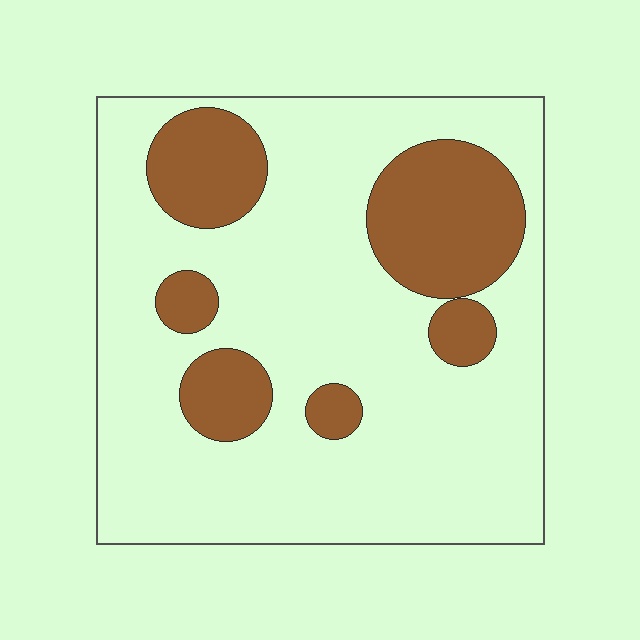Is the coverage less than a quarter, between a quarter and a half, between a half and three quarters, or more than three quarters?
Less than a quarter.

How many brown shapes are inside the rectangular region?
6.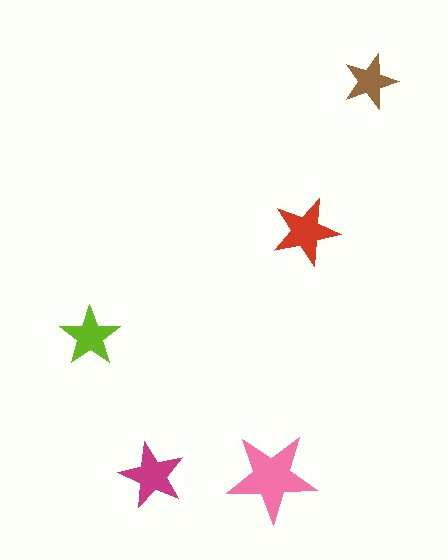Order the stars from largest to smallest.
the pink one, the red one, the magenta one, the lime one, the brown one.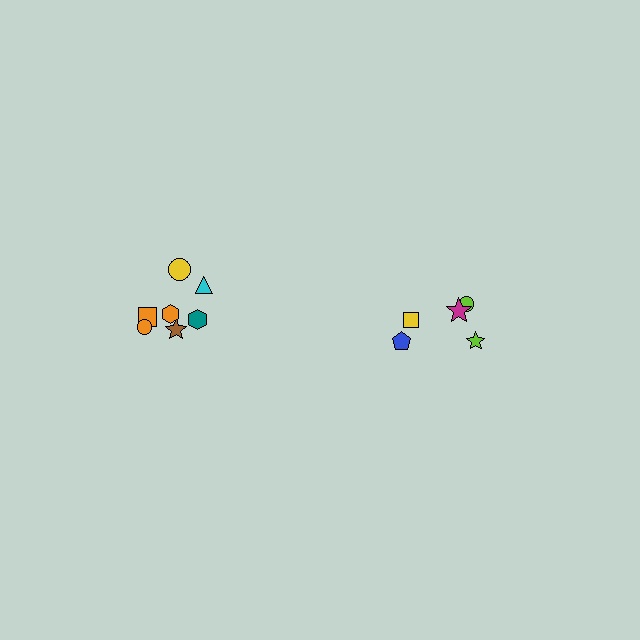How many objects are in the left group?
There are 7 objects.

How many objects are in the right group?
There are 5 objects.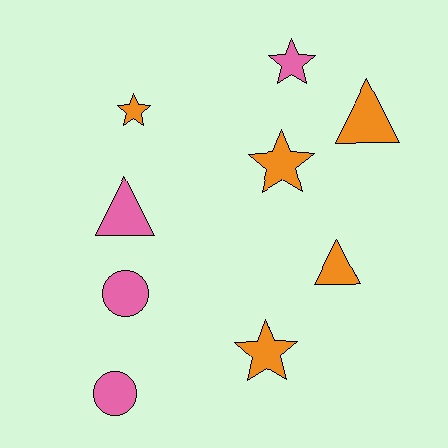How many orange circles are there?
There are no orange circles.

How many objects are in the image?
There are 9 objects.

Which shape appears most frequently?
Star, with 4 objects.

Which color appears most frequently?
Orange, with 5 objects.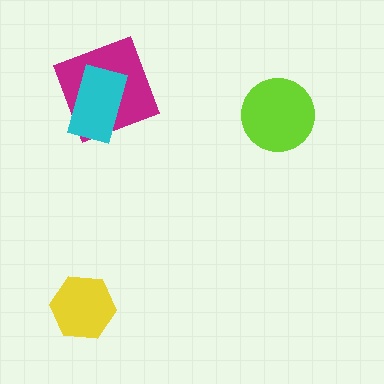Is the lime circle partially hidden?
No, no other shape covers it.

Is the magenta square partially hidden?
Yes, it is partially covered by another shape.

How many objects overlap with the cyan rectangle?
1 object overlaps with the cyan rectangle.